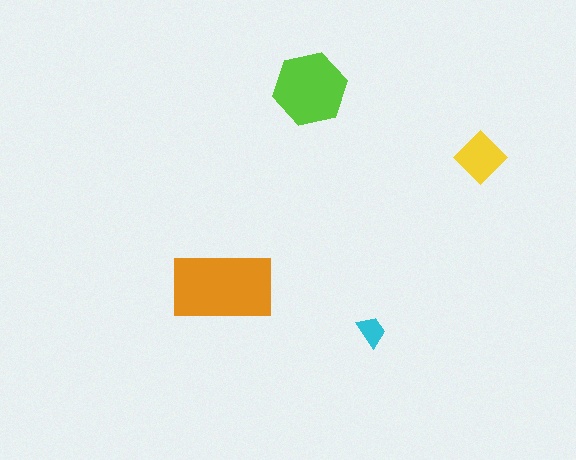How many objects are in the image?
There are 4 objects in the image.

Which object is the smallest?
The cyan trapezoid.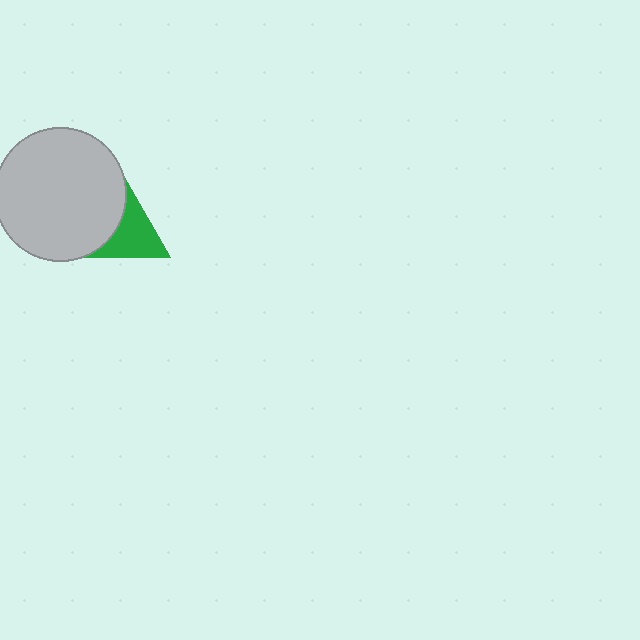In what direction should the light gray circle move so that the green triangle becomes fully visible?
The light gray circle should move left. That is the shortest direction to clear the overlap and leave the green triangle fully visible.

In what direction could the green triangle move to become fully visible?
The green triangle could move right. That would shift it out from behind the light gray circle entirely.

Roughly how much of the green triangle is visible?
About half of it is visible (roughly 61%).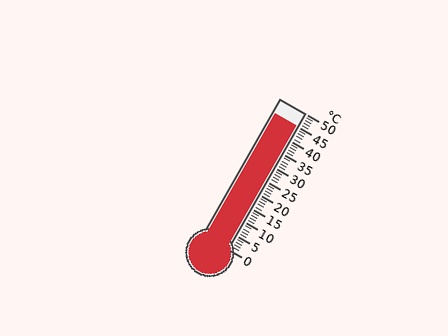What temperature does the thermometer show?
The thermometer shows approximately 45°C.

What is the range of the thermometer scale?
The thermometer scale ranges from 0°C to 50°C.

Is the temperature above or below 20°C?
The temperature is above 20°C.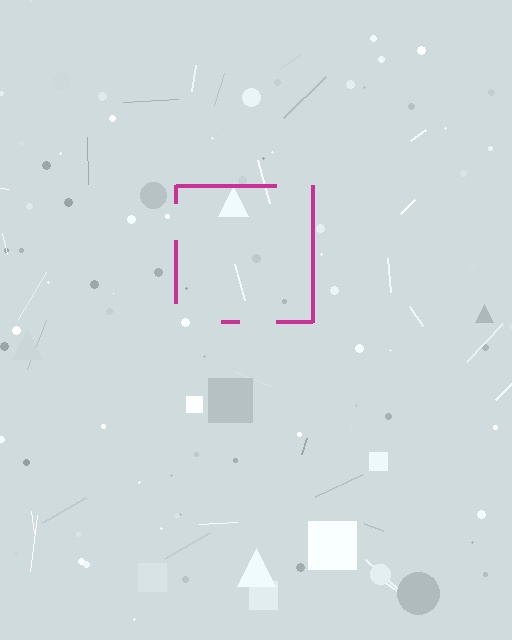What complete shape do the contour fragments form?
The contour fragments form a square.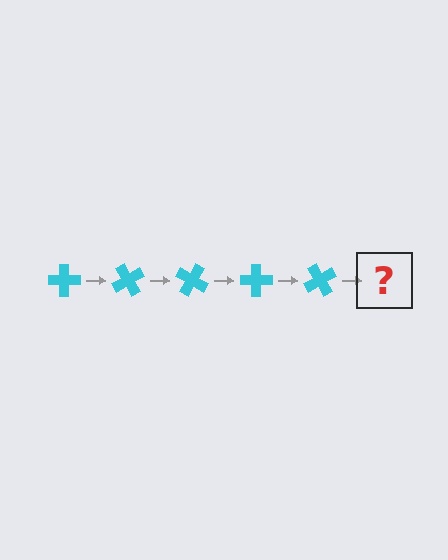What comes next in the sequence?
The next element should be a cyan cross rotated 300 degrees.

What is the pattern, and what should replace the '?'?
The pattern is that the cross rotates 60 degrees each step. The '?' should be a cyan cross rotated 300 degrees.